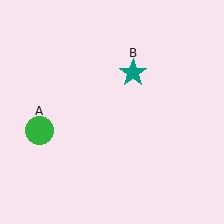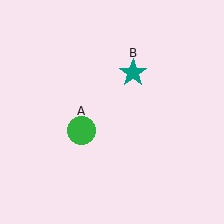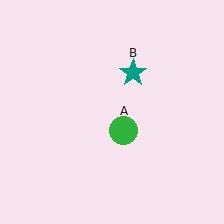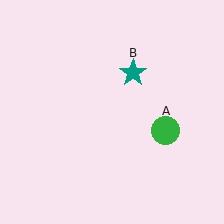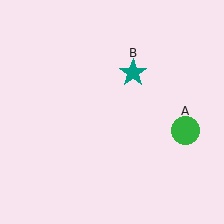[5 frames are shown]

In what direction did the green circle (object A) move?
The green circle (object A) moved right.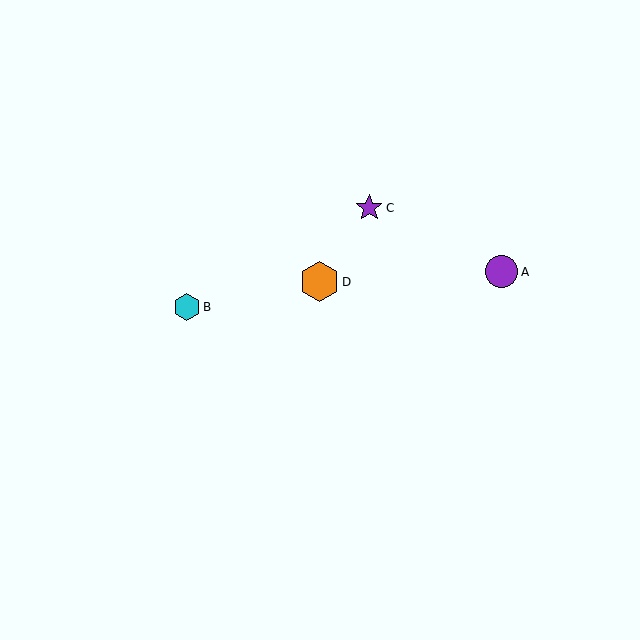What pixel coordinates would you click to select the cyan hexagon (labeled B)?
Click at (187, 307) to select the cyan hexagon B.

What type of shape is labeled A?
Shape A is a purple circle.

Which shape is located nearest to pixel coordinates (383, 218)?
The purple star (labeled C) at (369, 208) is nearest to that location.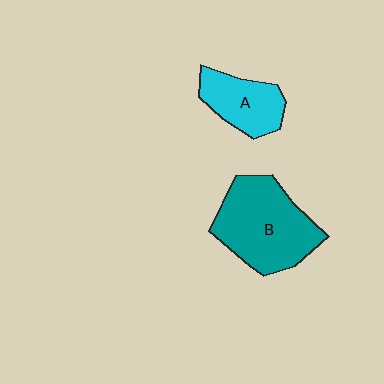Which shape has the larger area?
Shape B (teal).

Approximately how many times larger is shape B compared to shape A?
Approximately 1.9 times.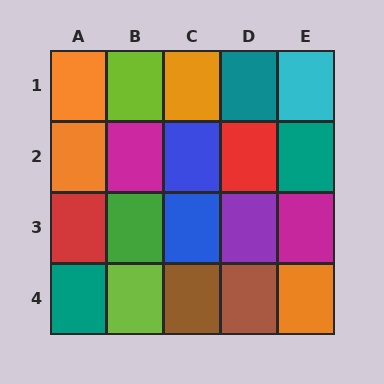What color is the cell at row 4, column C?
Brown.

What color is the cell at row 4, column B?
Lime.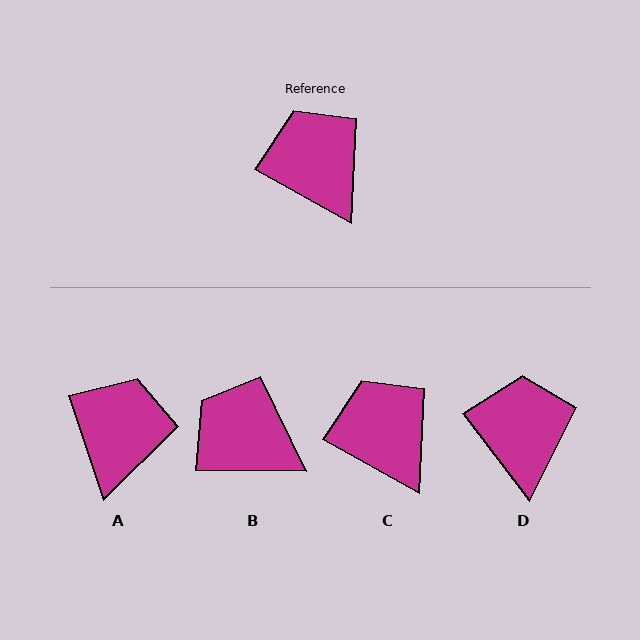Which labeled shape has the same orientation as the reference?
C.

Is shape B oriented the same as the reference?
No, it is off by about 29 degrees.